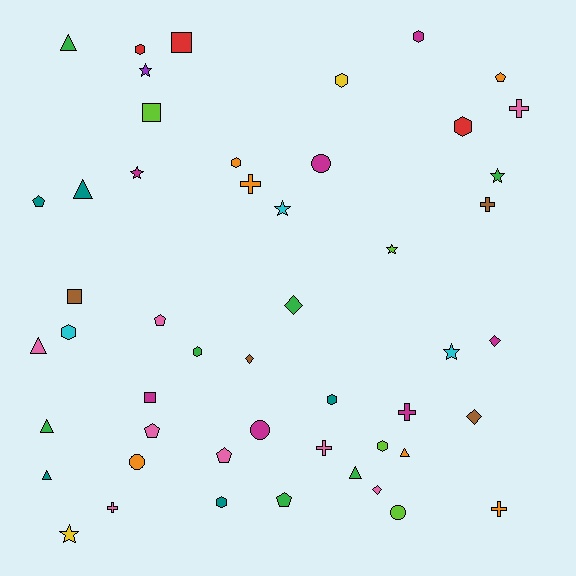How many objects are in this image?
There are 50 objects.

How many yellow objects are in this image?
There are 2 yellow objects.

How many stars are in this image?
There are 7 stars.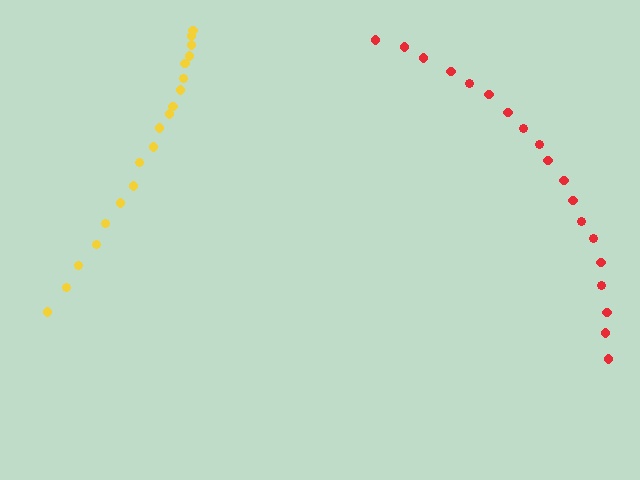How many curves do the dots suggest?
There are 2 distinct paths.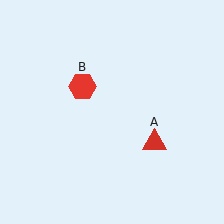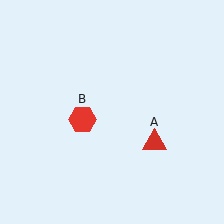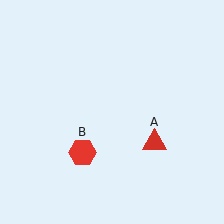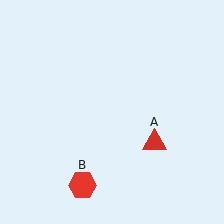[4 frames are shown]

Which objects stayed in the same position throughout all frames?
Red triangle (object A) remained stationary.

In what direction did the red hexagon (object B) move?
The red hexagon (object B) moved down.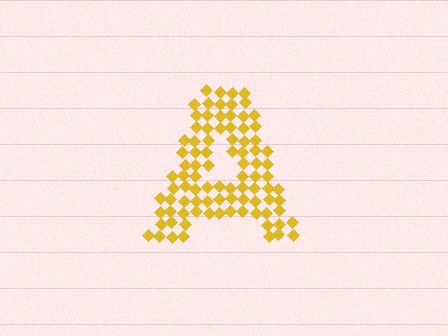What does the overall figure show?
The overall figure shows the letter A.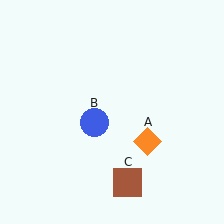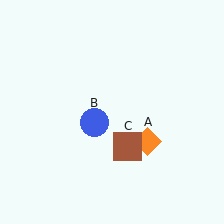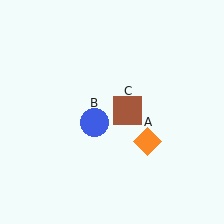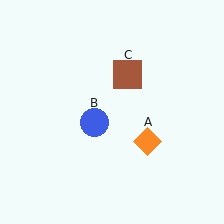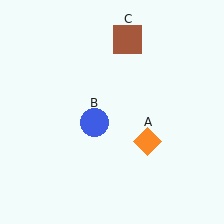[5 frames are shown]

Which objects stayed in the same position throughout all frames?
Orange diamond (object A) and blue circle (object B) remained stationary.